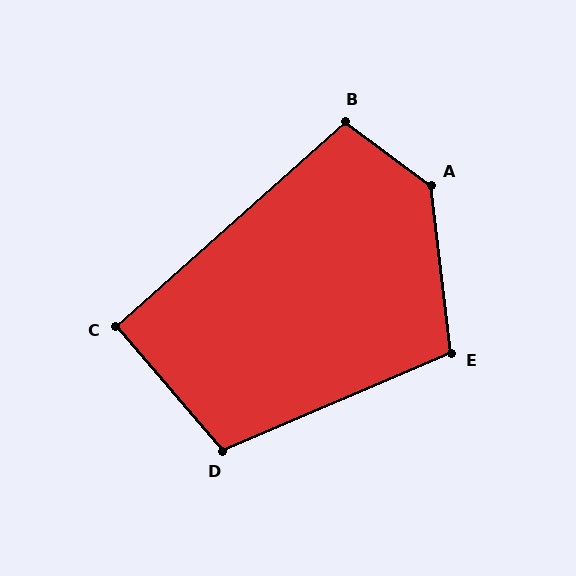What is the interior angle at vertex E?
Approximately 106 degrees (obtuse).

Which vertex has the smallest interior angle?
C, at approximately 91 degrees.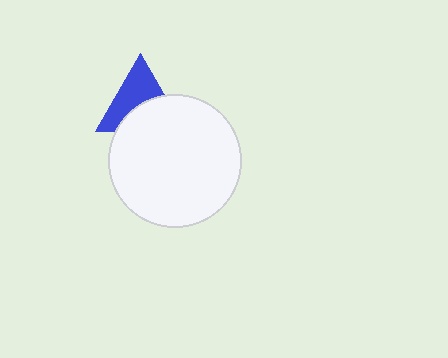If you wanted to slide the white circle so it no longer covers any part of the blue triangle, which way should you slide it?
Slide it down — that is the most direct way to separate the two shapes.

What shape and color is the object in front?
The object in front is a white circle.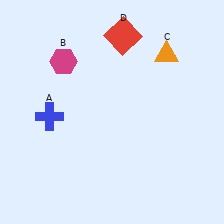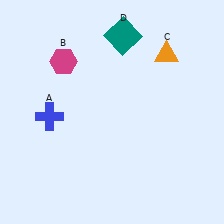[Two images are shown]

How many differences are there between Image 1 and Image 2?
There is 1 difference between the two images.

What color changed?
The square (D) changed from red in Image 1 to teal in Image 2.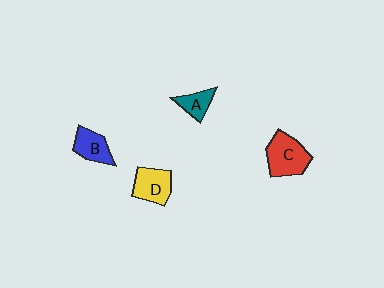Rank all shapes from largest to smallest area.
From largest to smallest: C (red), D (yellow), B (blue), A (teal).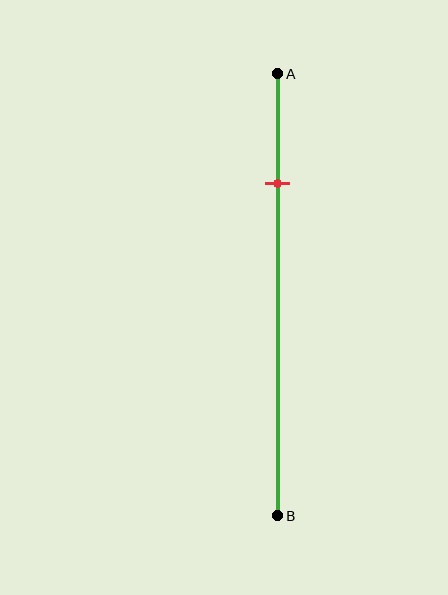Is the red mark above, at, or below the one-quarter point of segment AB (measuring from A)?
The red mark is approximately at the one-quarter point of segment AB.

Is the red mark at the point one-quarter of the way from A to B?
Yes, the mark is approximately at the one-quarter point.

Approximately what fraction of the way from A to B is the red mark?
The red mark is approximately 25% of the way from A to B.